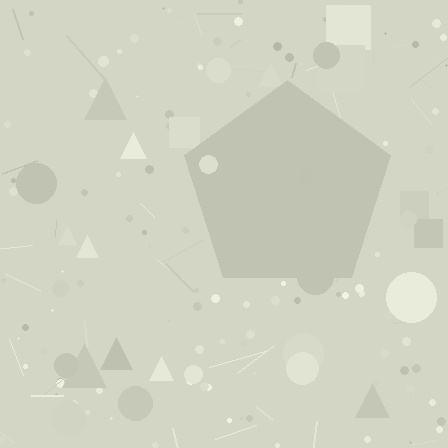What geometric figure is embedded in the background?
A pentagon is embedded in the background.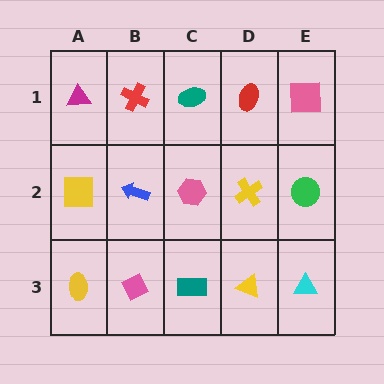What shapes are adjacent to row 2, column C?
A teal ellipse (row 1, column C), a teal rectangle (row 3, column C), a blue arrow (row 2, column B), a yellow cross (row 2, column D).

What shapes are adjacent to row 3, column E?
A green circle (row 2, column E), a yellow triangle (row 3, column D).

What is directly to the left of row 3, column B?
A yellow ellipse.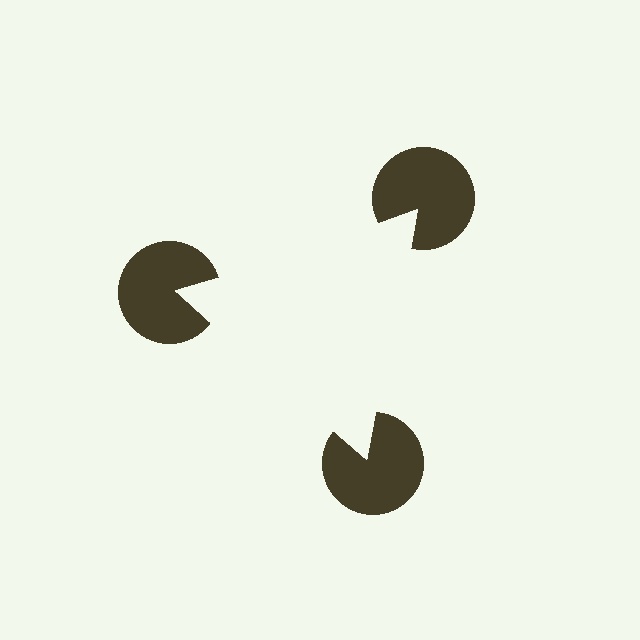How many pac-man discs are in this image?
There are 3 — one at each vertex of the illusory triangle.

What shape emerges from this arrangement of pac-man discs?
An illusory triangle — its edges are inferred from the aligned wedge cuts in the pac-man discs, not physically drawn.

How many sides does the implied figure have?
3 sides.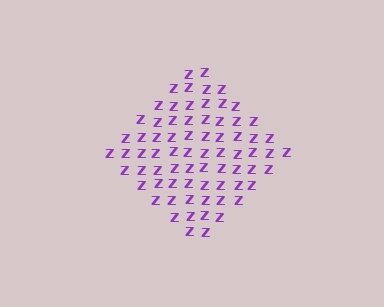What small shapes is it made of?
It is made of small letter Z's.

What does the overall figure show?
The overall figure shows a diamond.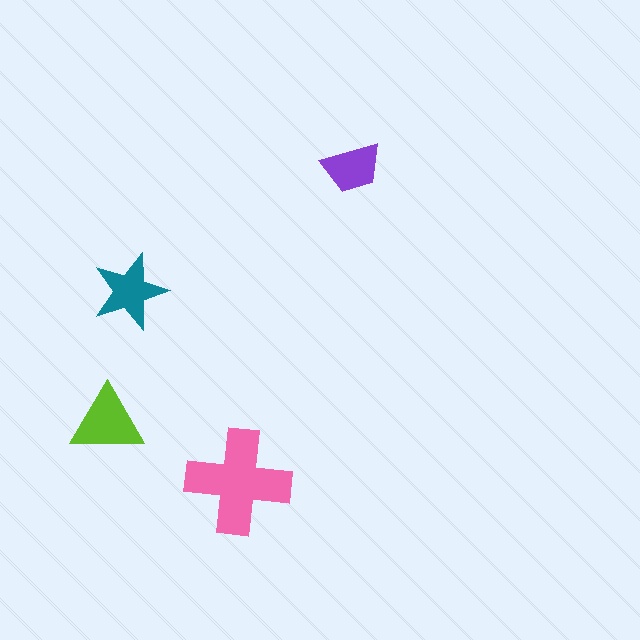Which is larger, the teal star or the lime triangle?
The lime triangle.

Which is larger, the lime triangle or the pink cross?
The pink cross.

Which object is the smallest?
The purple trapezoid.